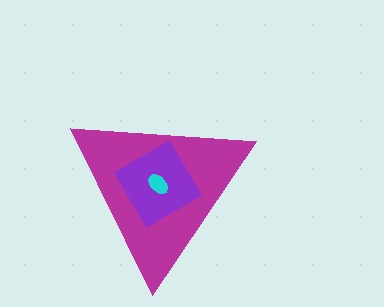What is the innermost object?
The cyan ellipse.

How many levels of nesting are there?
3.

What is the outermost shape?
The magenta triangle.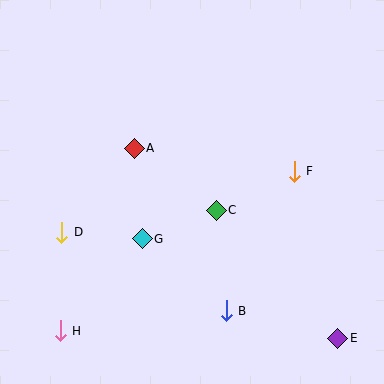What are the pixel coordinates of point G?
Point G is at (142, 239).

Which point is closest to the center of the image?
Point C at (216, 210) is closest to the center.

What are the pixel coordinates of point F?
Point F is at (294, 171).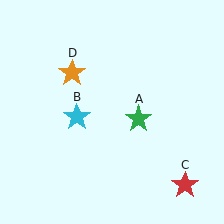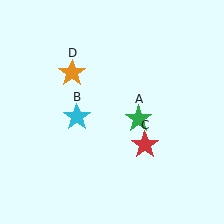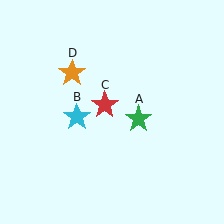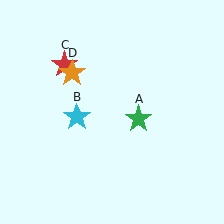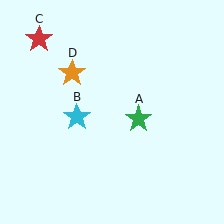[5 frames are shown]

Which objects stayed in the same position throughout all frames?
Green star (object A) and cyan star (object B) and orange star (object D) remained stationary.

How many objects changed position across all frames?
1 object changed position: red star (object C).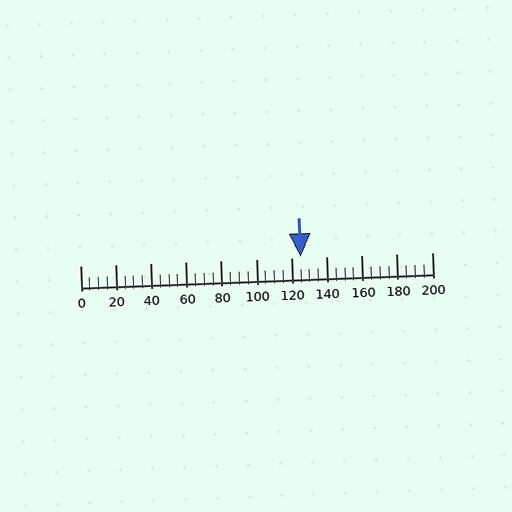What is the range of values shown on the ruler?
The ruler shows values from 0 to 200.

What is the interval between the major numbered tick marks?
The major tick marks are spaced 20 units apart.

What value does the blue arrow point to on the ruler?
The blue arrow points to approximately 125.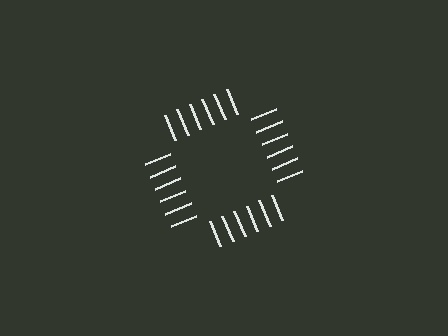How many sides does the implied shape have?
4 sides — the line-ends trace a square.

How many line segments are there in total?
24 — 6 along each of the 4 edges.